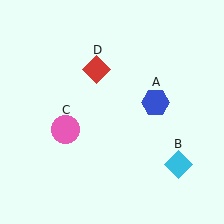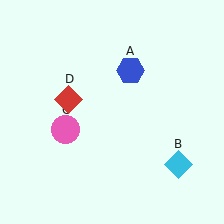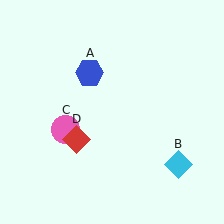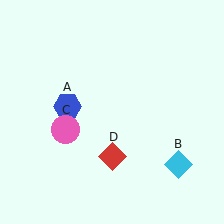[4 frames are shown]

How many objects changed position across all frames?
2 objects changed position: blue hexagon (object A), red diamond (object D).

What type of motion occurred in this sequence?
The blue hexagon (object A), red diamond (object D) rotated counterclockwise around the center of the scene.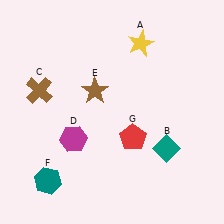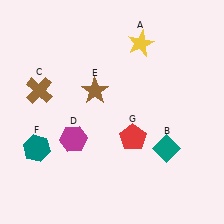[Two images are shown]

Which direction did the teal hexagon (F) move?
The teal hexagon (F) moved up.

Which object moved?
The teal hexagon (F) moved up.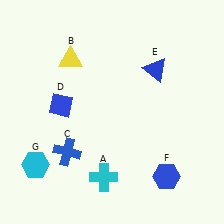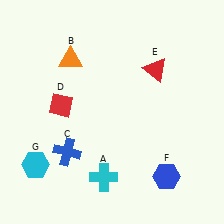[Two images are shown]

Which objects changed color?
B changed from yellow to orange. D changed from blue to red. E changed from blue to red.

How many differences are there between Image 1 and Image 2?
There are 3 differences between the two images.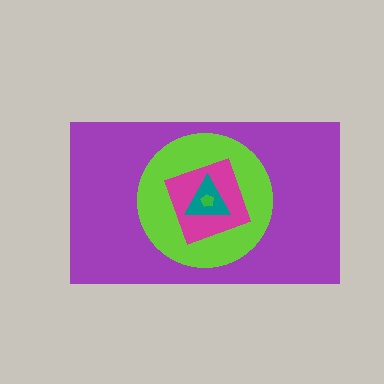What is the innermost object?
The green pentagon.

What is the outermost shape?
The purple rectangle.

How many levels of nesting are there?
5.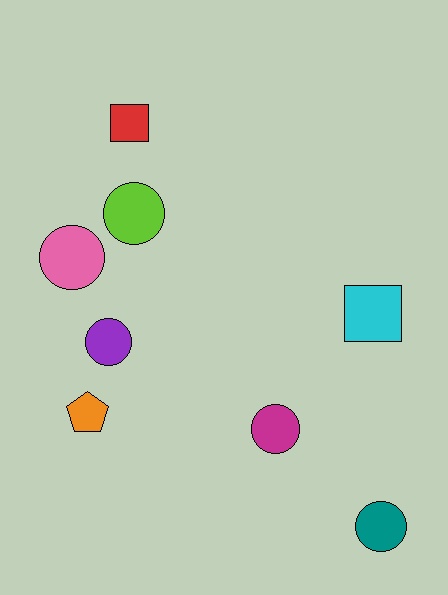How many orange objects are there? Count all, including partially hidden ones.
There is 1 orange object.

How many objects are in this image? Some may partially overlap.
There are 8 objects.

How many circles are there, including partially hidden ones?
There are 5 circles.